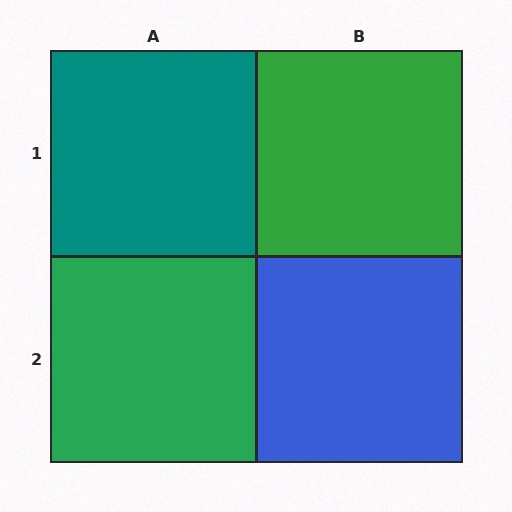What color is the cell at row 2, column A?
Green.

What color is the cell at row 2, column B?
Blue.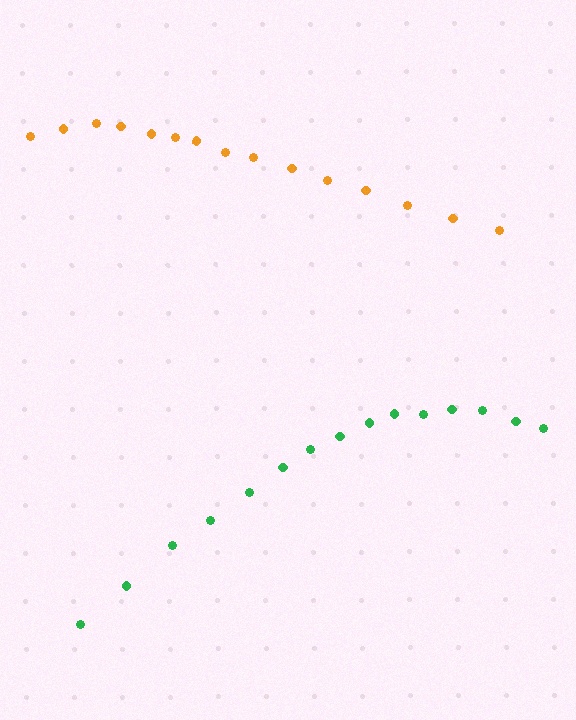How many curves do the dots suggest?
There are 2 distinct paths.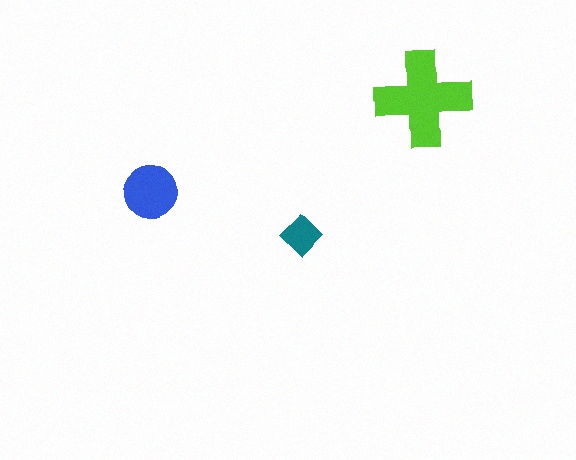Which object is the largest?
The lime cross.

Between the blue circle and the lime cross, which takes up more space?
The lime cross.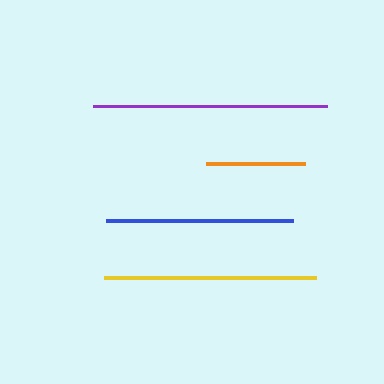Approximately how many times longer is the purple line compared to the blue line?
The purple line is approximately 1.3 times the length of the blue line.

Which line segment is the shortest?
The orange line is the shortest at approximately 99 pixels.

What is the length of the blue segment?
The blue segment is approximately 187 pixels long.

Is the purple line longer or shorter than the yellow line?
The purple line is longer than the yellow line.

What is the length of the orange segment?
The orange segment is approximately 99 pixels long.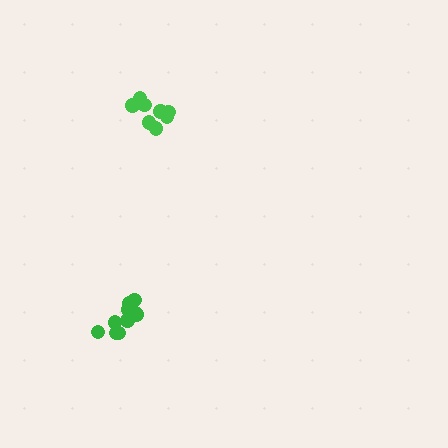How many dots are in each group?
Group 1: 8 dots, Group 2: 10 dots (18 total).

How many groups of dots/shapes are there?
There are 2 groups.